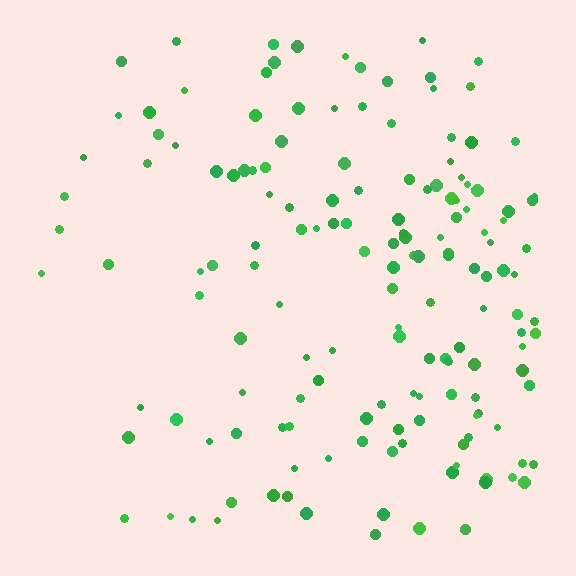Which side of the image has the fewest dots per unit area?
The left.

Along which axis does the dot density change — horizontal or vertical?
Horizontal.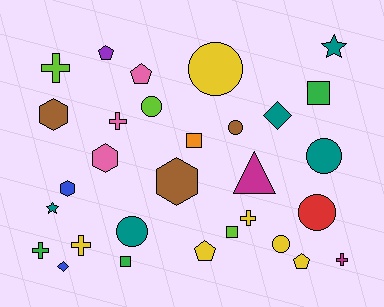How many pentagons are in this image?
There are 4 pentagons.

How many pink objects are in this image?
There are 3 pink objects.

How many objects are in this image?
There are 30 objects.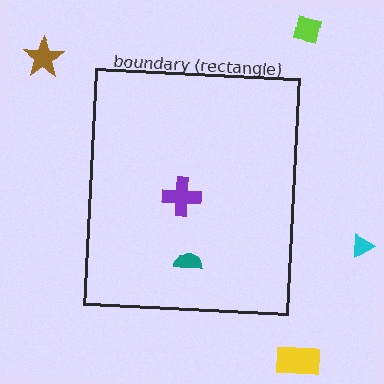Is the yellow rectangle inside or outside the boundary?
Outside.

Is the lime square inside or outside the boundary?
Outside.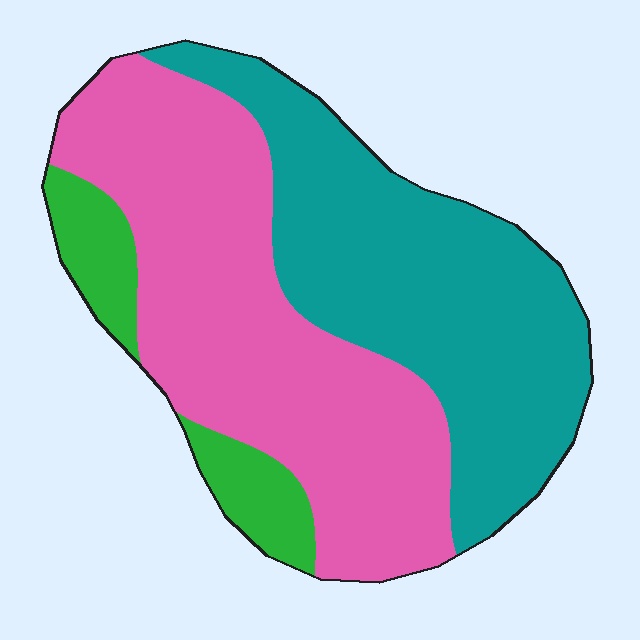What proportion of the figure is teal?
Teal covers roughly 40% of the figure.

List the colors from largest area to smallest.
From largest to smallest: pink, teal, green.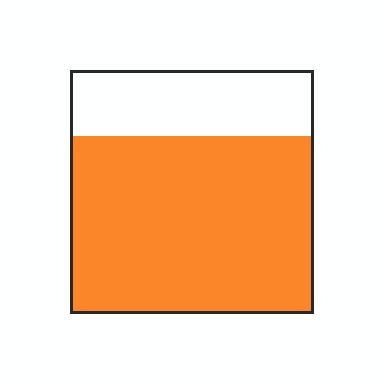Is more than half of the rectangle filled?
Yes.